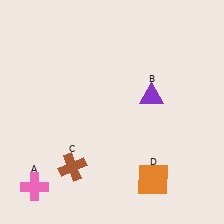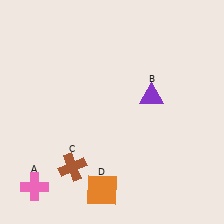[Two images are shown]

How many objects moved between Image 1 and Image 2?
1 object moved between the two images.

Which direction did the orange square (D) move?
The orange square (D) moved left.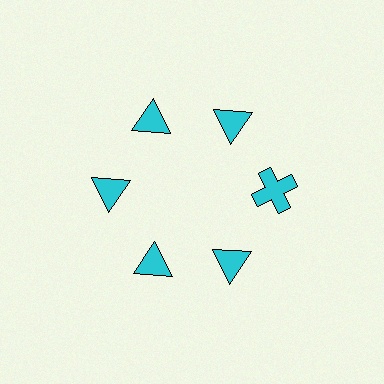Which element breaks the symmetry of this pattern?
The cyan cross at roughly the 3 o'clock position breaks the symmetry. All other shapes are cyan triangles.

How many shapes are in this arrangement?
There are 6 shapes arranged in a ring pattern.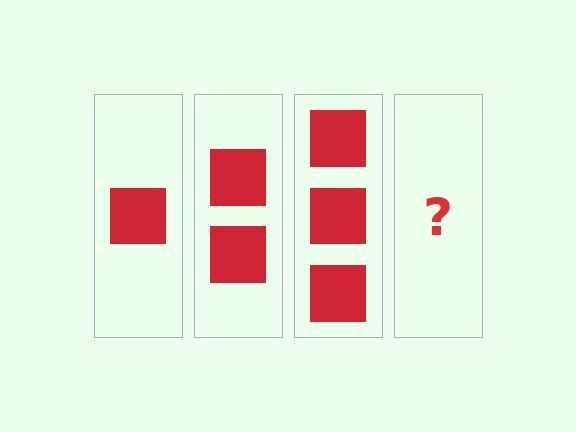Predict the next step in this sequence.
The next step is 4 squares.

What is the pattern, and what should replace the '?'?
The pattern is that each step adds one more square. The '?' should be 4 squares.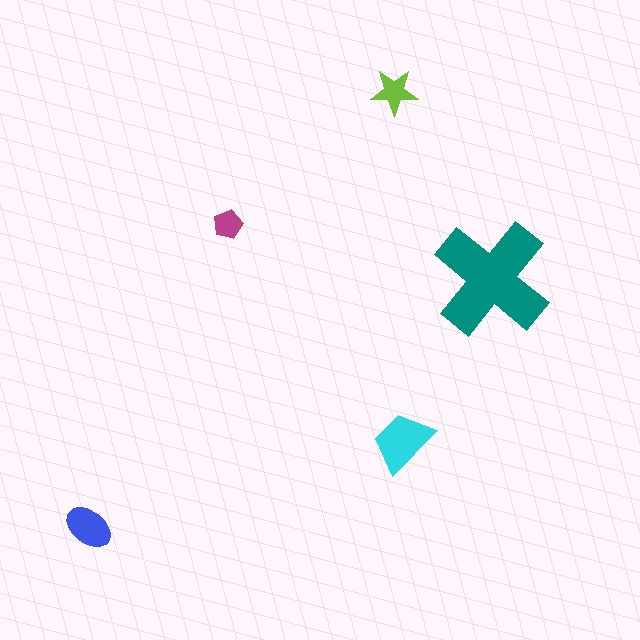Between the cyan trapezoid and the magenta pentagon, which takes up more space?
The cyan trapezoid.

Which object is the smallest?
The magenta pentagon.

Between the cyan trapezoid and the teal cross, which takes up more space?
The teal cross.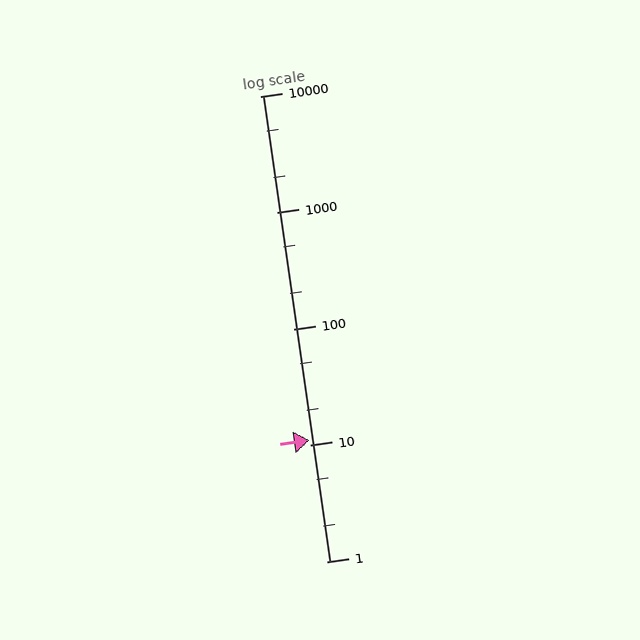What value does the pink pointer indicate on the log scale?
The pointer indicates approximately 11.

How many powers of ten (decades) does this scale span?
The scale spans 4 decades, from 1 to 10000.